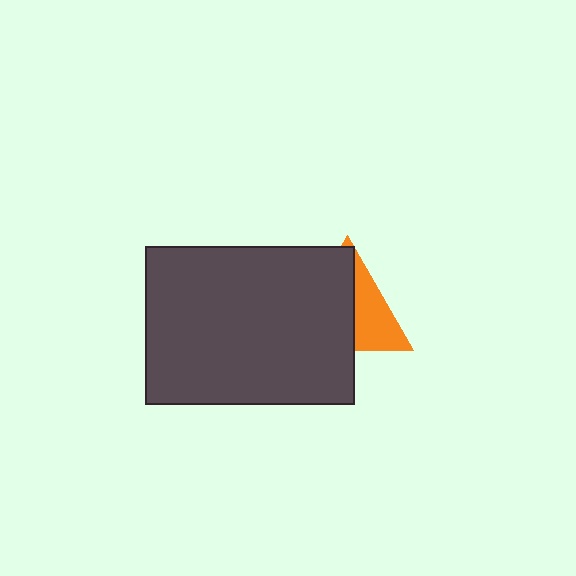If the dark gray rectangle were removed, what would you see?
You would see the complete orange triangle.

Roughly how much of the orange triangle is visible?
A small part of it is visible (roughly 40%).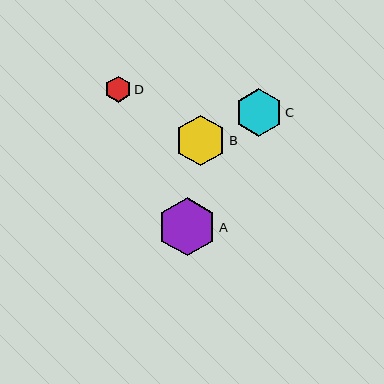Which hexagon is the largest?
Hexagon A is the largest with a size of approximately 59 pixels.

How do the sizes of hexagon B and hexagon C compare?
Hexagon B and hexagon C are approximately the same size.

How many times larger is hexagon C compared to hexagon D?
Hexagon C is approximately 1.8 times the size of hexagon D.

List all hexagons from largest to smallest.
From largest to smallest: A, B, C, D.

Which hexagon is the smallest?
Hexagon D is the smallest with a size of approximately 26 pixels.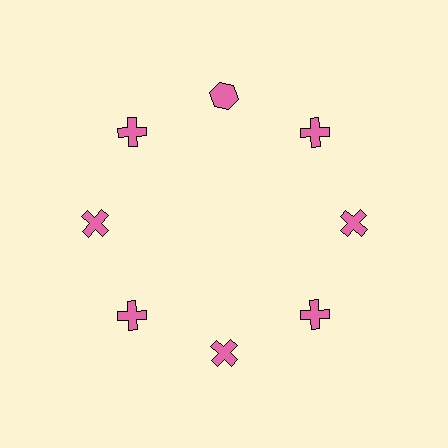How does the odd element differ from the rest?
It has a different shape: hexagon instead of cross.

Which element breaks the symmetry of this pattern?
The pink hexagon at roughly the 12 o'clock position breaks the symmetry. All other shapes are pink crosses.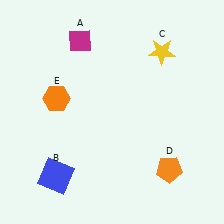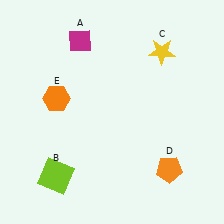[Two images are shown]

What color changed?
The square (B) changed from blue in Image 1 to lime in Image 2.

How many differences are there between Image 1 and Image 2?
There is 1 difference between the two images.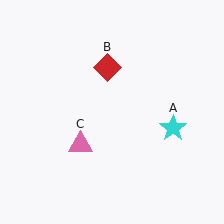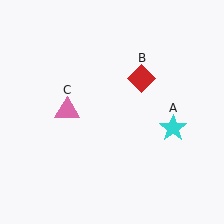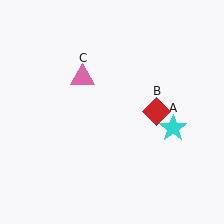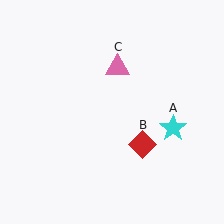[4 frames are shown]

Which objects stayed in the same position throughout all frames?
Cyan star (object A) remained stationary.